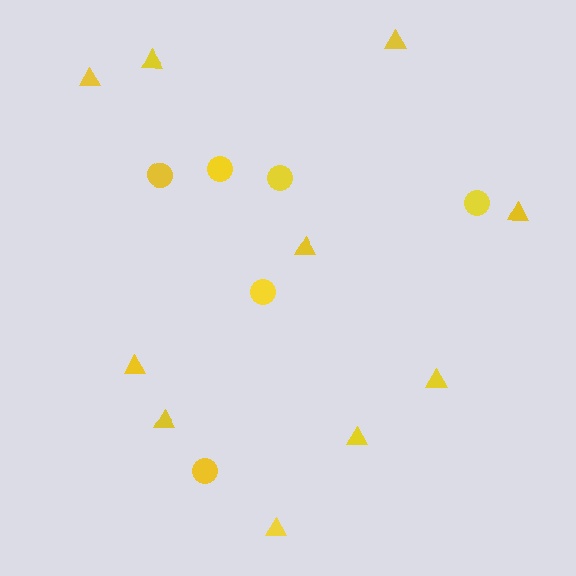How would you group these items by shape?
There are 2 groups: one group of triangles (10) and one group of circles (6).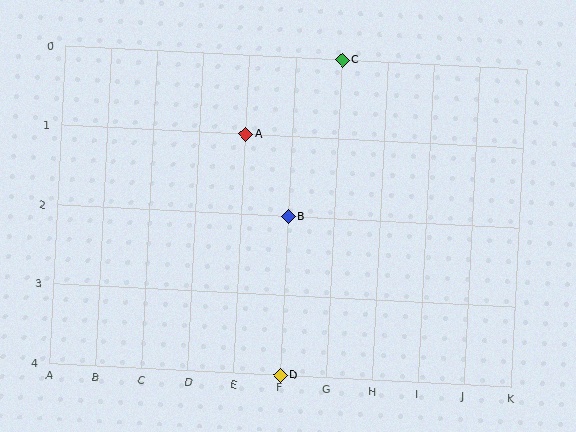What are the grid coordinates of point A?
Point A is at grid coordinates (E, 1).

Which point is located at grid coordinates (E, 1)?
Point A is at (E, 1).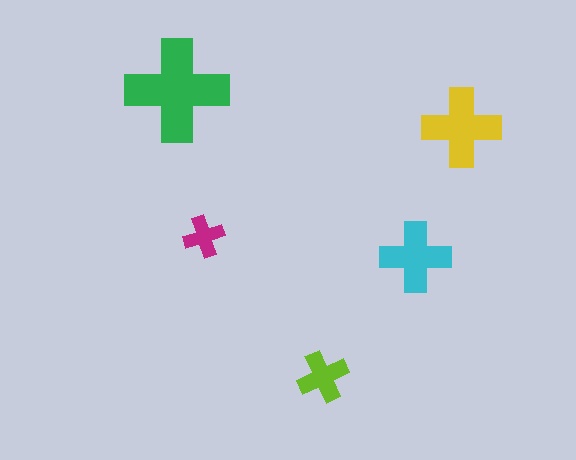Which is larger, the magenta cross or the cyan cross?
The cyan one.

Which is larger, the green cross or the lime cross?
The green one.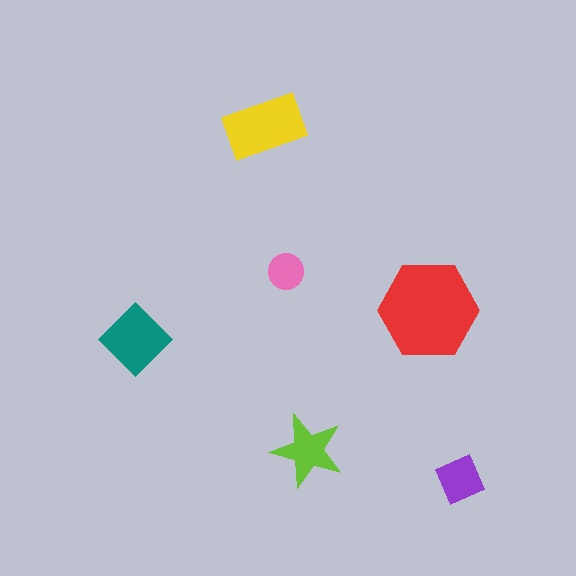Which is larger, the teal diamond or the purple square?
The teal diamond.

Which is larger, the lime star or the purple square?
The lime star.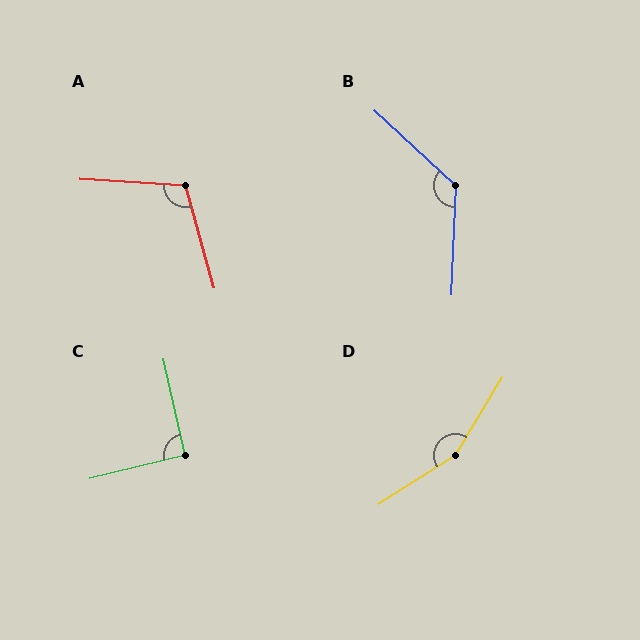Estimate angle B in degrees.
Approximately 130 degrees.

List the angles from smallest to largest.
C (91°), A (109°), B (130°), D (154°).